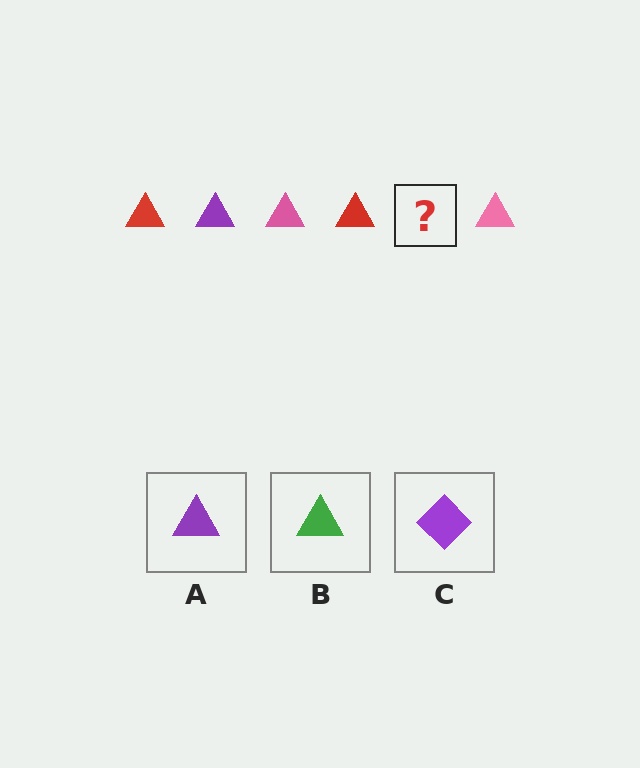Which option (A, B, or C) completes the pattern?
A.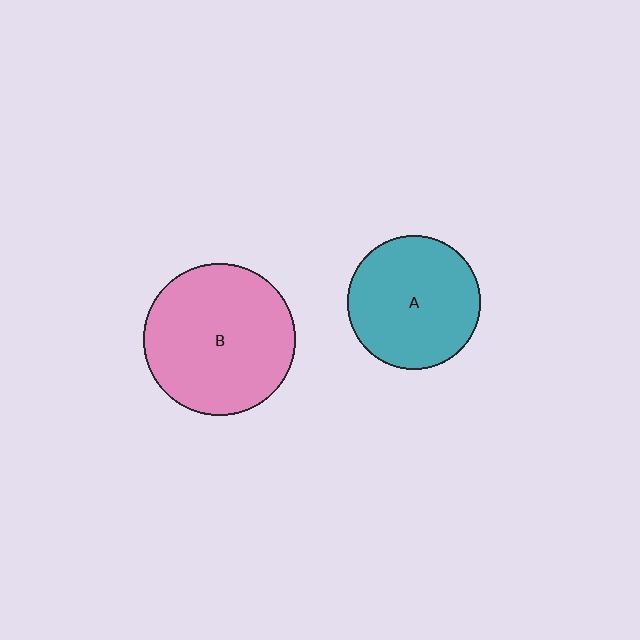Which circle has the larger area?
Circle B (pink).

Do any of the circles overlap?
No, none of the circles overlap.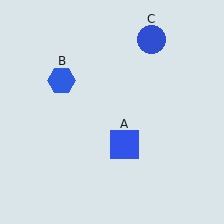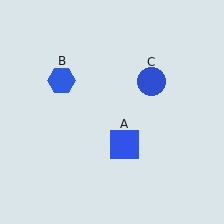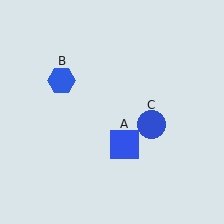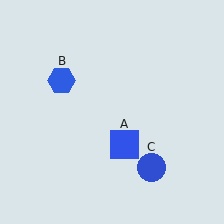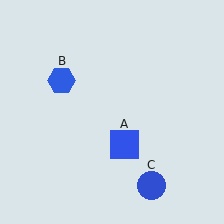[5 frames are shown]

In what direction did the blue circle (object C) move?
The blue circle (object C) moved down.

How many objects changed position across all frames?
1 object changed position: blue circle (object C).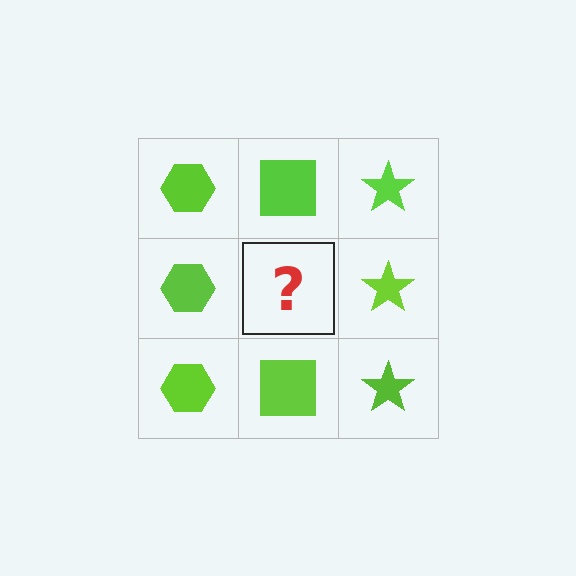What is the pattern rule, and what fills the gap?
The rule is that each column has a consistent shape. The gap should be filled with a lime square.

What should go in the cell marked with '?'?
The missing cell should contain a lime square.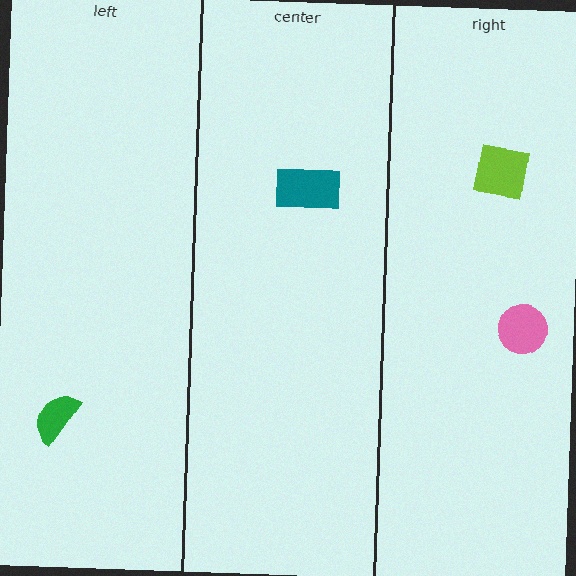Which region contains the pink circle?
The right region.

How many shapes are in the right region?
2.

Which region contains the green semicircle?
The left region.